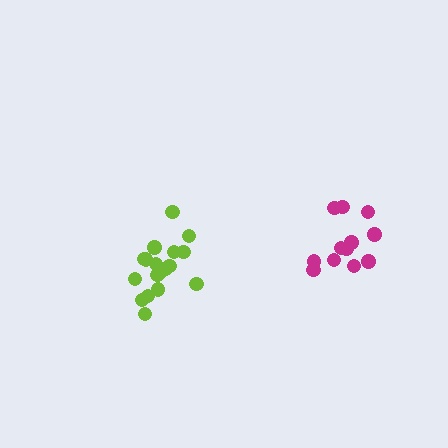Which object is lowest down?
The lime cluster is bottommost.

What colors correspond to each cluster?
The clusters are colored: magenta, lime.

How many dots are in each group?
Group 1: 12 dots, Group 2: 18 dots (30 total).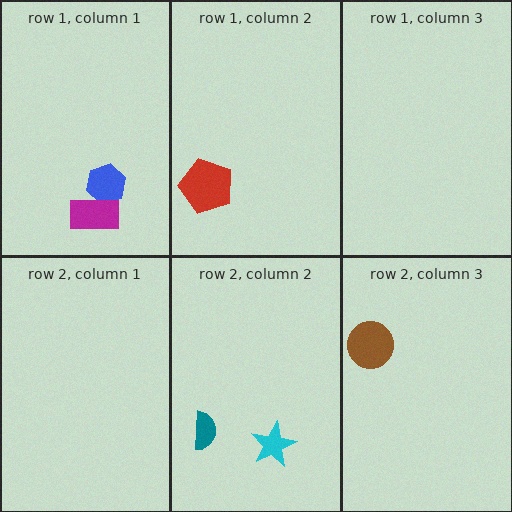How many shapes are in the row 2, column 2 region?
2.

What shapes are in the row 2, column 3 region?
The brown circle.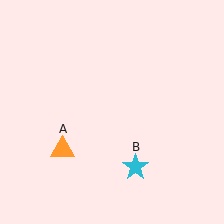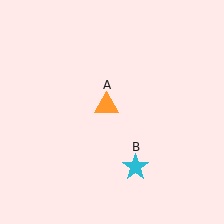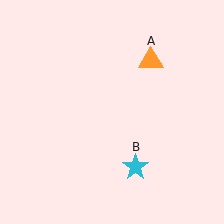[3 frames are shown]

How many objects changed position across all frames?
1 object changed position: orange triangle (object A).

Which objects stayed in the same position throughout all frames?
Cyan star (object B) remained stationary.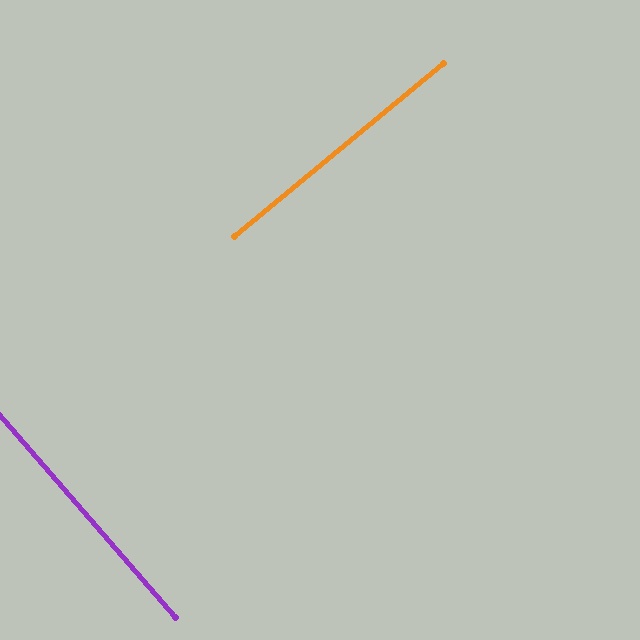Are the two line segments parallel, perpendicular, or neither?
Perpendicular — they meet at approximately 89°.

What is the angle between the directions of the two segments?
Approximately 89 degrees.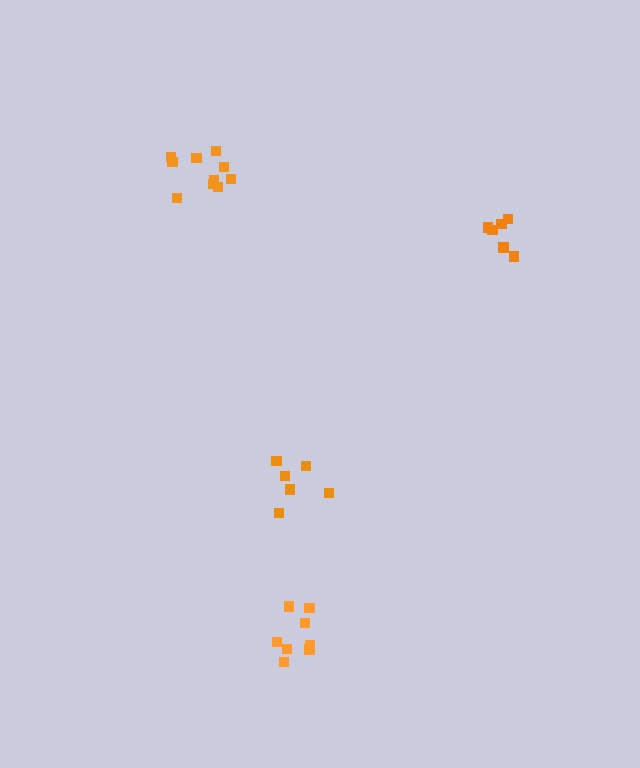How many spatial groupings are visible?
There are 4 spatial groupings.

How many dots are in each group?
Group 1: 6 dots, Group 2: 8 dots, Group 3: 6 dots, Group 4: 10 dots (30 total).